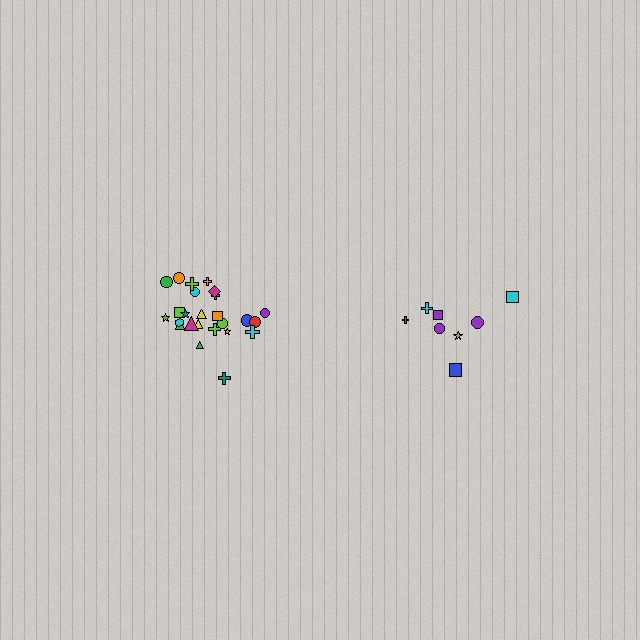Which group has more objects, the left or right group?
The left group.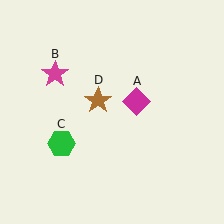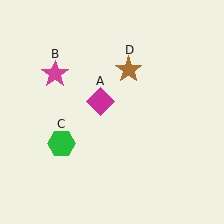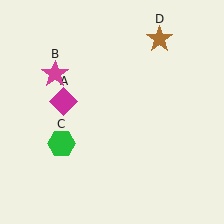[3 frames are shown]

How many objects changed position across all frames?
2 objects changed position: magenta diamond (object A), brown star (object D).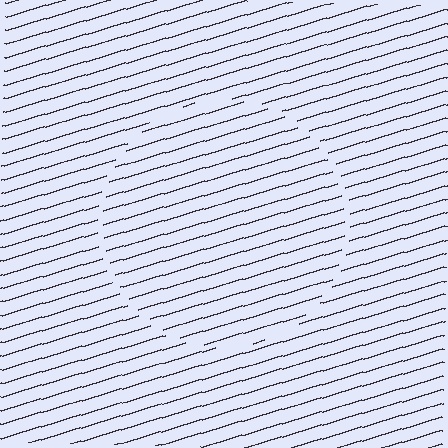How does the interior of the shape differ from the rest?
The interior of the shape contains the same grating, shifted by half a period — the contour is defined by the phase discontinuity where line-ends from the inner and outer gratings abut.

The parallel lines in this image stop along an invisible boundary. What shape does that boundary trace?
An illusory circle. The interior of the shape contains the same grating, shifted by half a period — the contour is defined by the phase discontinuity where line-ends from the inner and outer gratings abut.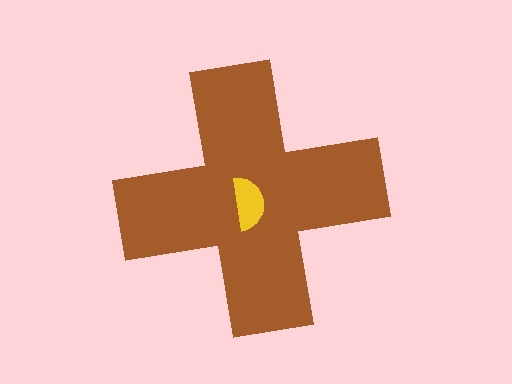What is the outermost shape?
The brown cross.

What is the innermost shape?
The yellow semicircle.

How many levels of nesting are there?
2.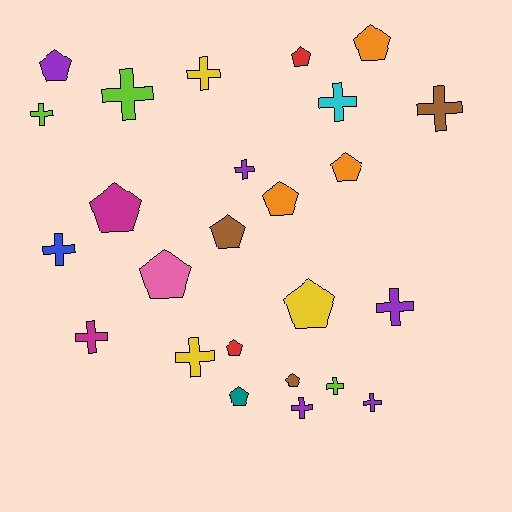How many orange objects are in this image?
There are 3 orange objects.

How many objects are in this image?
There are 25 objects.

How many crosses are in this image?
There are 13 crosses.